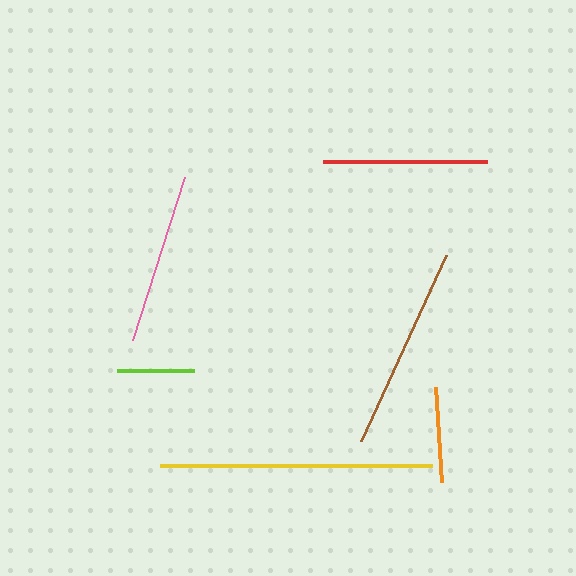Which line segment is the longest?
The yellow line is the longest at approximately 272 pixels.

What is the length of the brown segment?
The brown segment is approximately 204 pixels long.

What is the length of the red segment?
The red segment is approximately 164 pixels long.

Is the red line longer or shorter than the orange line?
The red line is longer than the orange line.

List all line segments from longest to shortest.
From longest to shortest: yellow, brown, pink, red, orange, lime.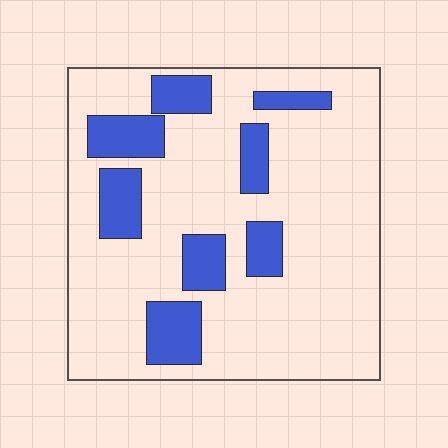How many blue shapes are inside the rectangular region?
8.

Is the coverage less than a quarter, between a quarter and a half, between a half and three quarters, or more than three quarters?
Less than a quarter.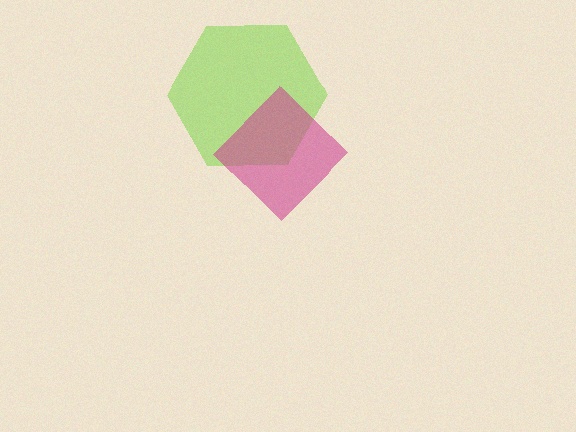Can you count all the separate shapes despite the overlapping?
Yes, there are 2 separate shapes.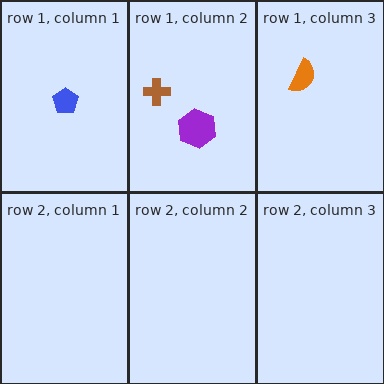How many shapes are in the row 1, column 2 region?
2.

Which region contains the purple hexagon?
The row 1, column 2 region.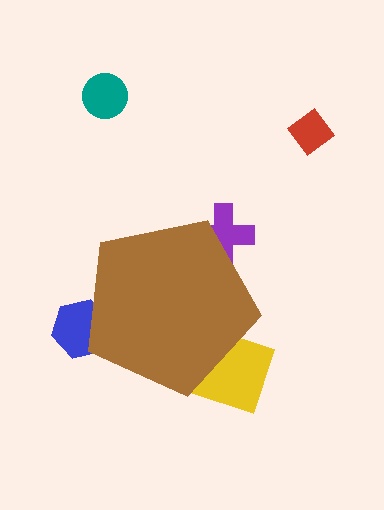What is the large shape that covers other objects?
A brown pentagon.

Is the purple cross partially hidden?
Yes, the purple cross is partially hidden behind the brown pentagon.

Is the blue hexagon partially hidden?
Yes, the blue hexagon is partially hidden behind the brown pentagon.